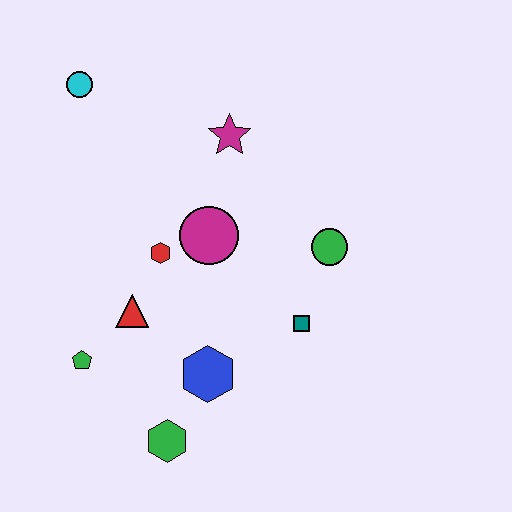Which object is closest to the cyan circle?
The magenta star is closest to the cyan circle.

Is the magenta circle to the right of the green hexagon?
Yes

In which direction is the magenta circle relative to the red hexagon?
The magenta circle is to the right of the red hexagon.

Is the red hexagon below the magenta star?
Yes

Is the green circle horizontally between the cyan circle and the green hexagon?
No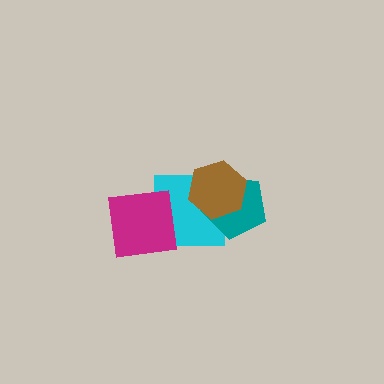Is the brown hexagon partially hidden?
No, no other shape covers it.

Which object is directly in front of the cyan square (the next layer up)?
The magenta square is directly in front of the cyan square.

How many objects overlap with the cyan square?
3 objects overlap with the cyan square.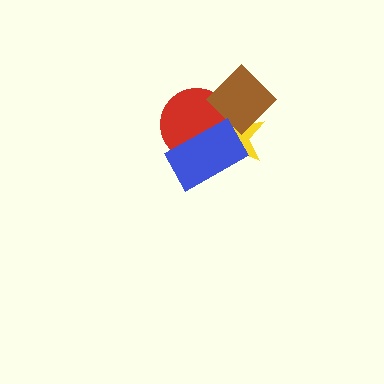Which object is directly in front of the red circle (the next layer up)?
The yellow star is directly in front of the red circle.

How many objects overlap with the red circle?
3 objects overlap with the red circle.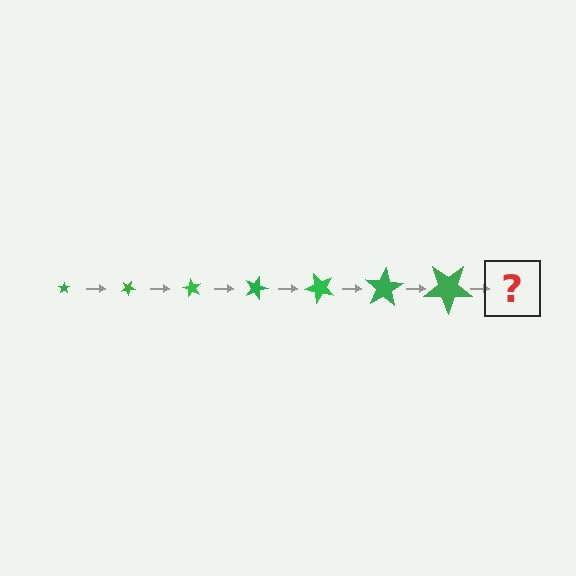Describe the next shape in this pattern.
It should be a star, larger than the previous one and rotated 210 degrees from the start.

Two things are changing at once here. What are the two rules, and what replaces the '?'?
The two rules are that the star grows larger each step and it rotates 30 degrees each step. The '?' should be a star, larger than the previous one and rotated 210 degrees from the start.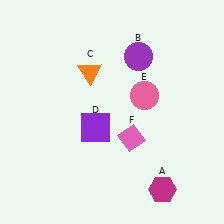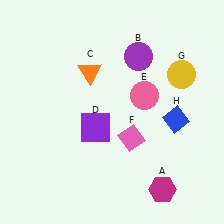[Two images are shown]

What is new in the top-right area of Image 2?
A yellow circle (G) was added in the top-right area of Image 2.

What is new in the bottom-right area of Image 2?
A blue diamond (H) was added in the bottom-right area of Image 2.